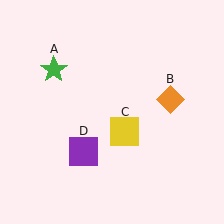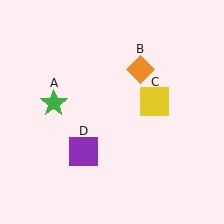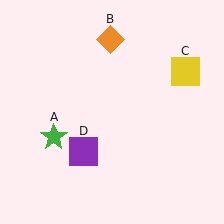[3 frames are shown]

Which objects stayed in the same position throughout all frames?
Purple square (object D) remained stationary.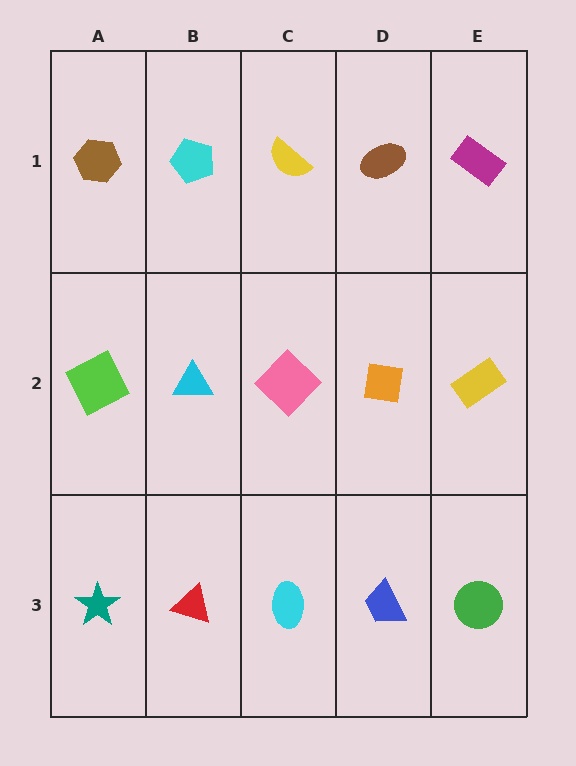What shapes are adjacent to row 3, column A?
A lime square (row 2, column A), a red triangle (row 3, column B).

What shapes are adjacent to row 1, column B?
A cyan triangle (row 2, column B), a brown hexagon (row 1, column A), a yellow semicircle (row 1, column C).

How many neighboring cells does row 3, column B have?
3.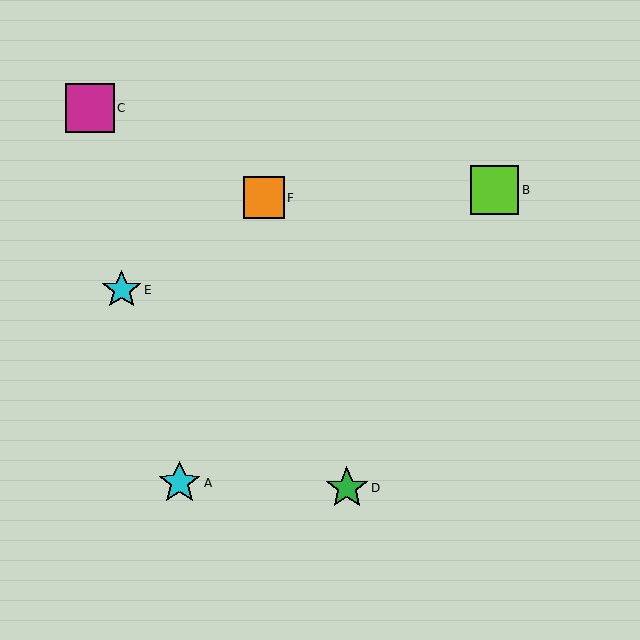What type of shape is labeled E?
Shape E is a cyan star.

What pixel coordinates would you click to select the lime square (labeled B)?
Click at (494, 190) to select the lime square B.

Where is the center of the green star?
The center of the green star is at (347, 488).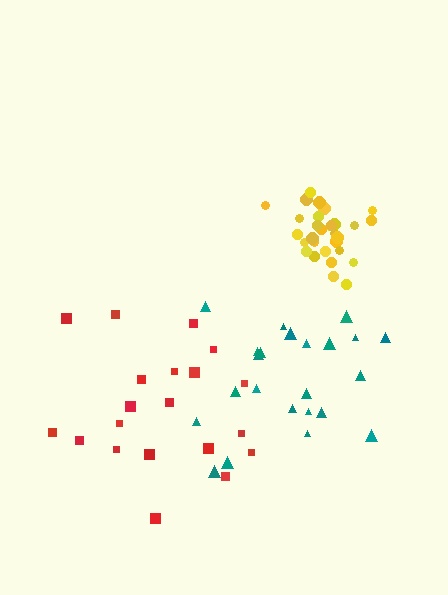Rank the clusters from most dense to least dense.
yellow, teal, red.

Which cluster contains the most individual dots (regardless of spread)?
Yellow (30).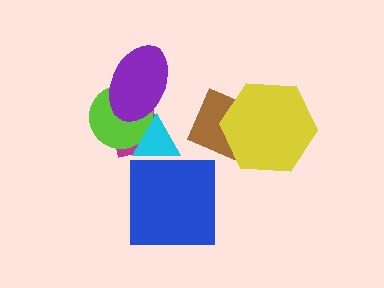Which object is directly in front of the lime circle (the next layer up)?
The purple ellipse is directly in front of the lime circle.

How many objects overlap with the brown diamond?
1 object overlaps with the brown diamond.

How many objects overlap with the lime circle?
3 objects overlap with the lime circle.